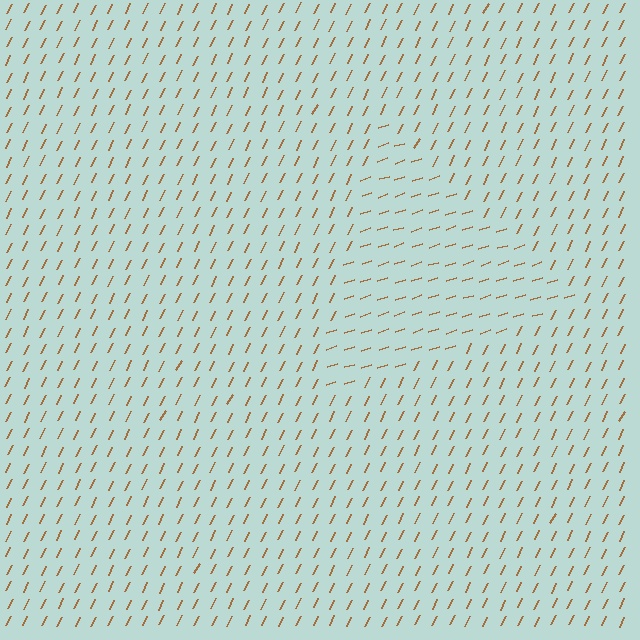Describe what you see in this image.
The image is filled with small brown line segments. A triangle region in the image has lines oriented differently from the surrounding lines, creating a visible texture boundary.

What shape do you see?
I see a triangle.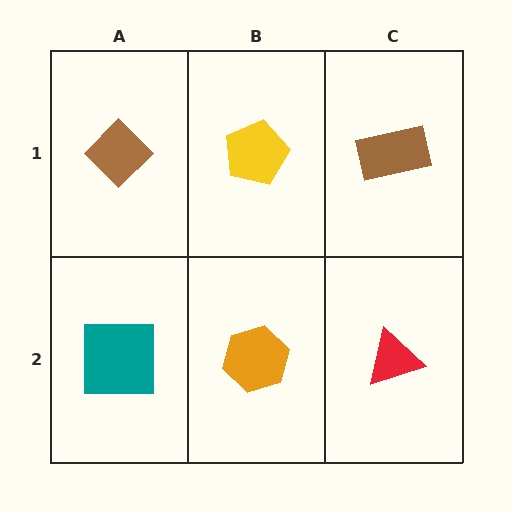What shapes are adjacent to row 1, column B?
An orange hexagon (row 2, column B), a brown diamond (row 1, column A), a brown rectangle (row 1, column C).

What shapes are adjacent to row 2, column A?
A brown diamond (row 1, column A), an orange hexagon (row 2, column B).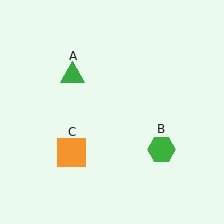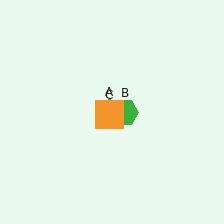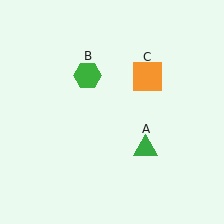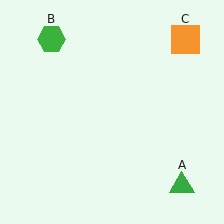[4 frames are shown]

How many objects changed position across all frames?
3 objects changed position: green triangle (object A), green hexagon (object B), orange square (object C).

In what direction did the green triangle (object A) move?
The green triangle (object A) moved down and to the right.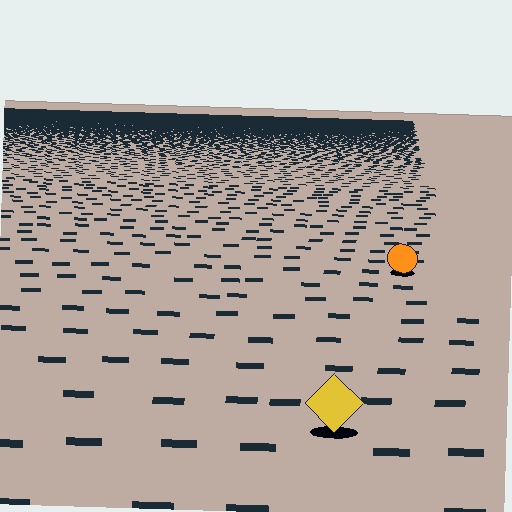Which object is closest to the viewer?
The yellow diamond is closest. The texture marks near it are larger and more spread out.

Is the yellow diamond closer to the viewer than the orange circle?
Yes. The yellow diamond is closer — you can tell from the texture gradient: the ground texture is coarser near it.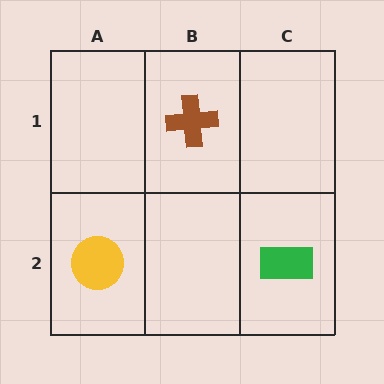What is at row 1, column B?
A brown cross.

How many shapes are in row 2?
2 shapes.